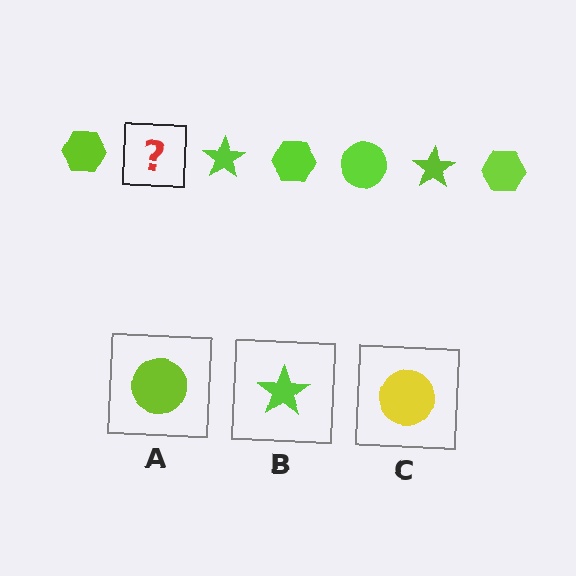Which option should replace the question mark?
Option A.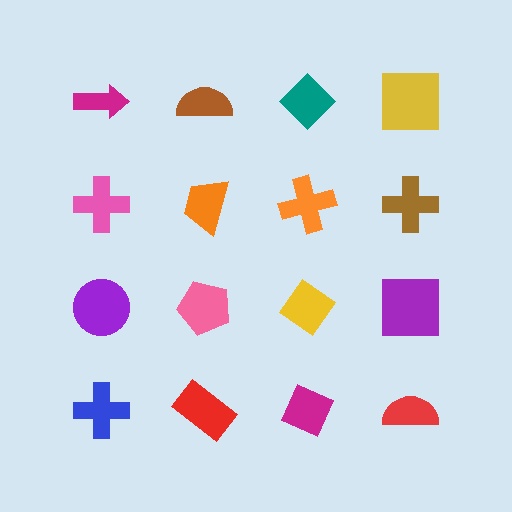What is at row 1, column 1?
A magenta arrow.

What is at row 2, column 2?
An orange trapezoid.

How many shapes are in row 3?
4 shapes.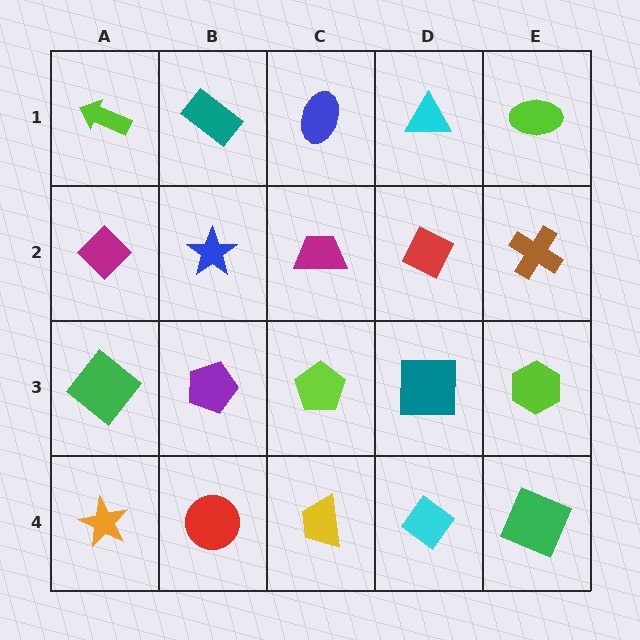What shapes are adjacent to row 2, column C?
A blue ellipse (row 1, column C), a lime pentagon (row 3, column C), a blue star (row 2, column B), a red diamond (row 2, column D).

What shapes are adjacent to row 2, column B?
A teal rectangle (row 1, column B), a purple pentagon (row 3, column B), a magenta diamond (row 2, column A), a magenta trapezoid (row 2, column C).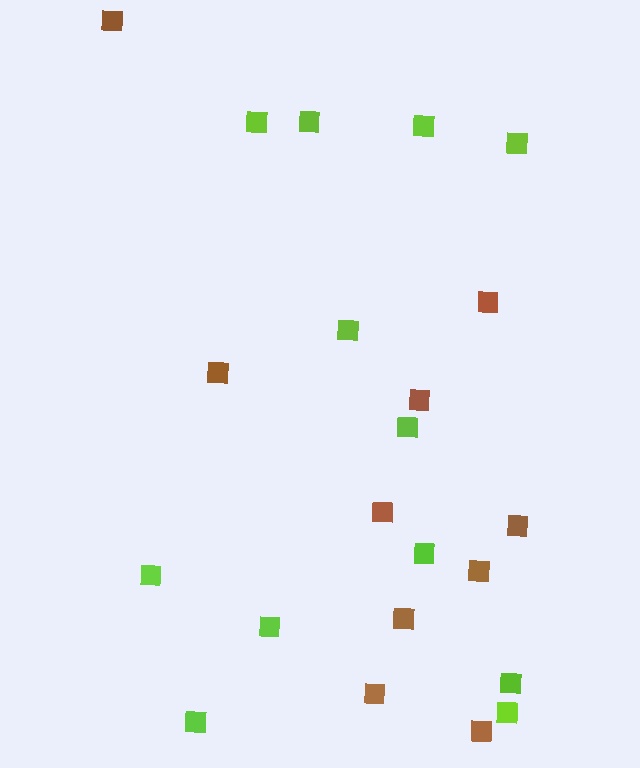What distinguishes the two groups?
There are 2 groups: one group of brown squares (10) and one group of lime squares (12).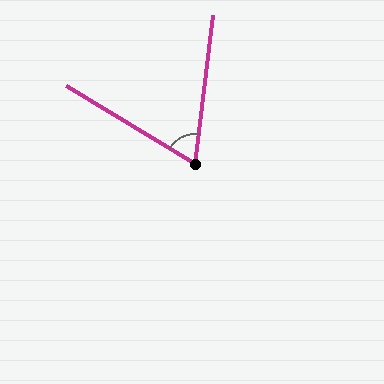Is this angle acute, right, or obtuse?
It is acute.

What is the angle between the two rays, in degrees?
Approximately 66 degrees.